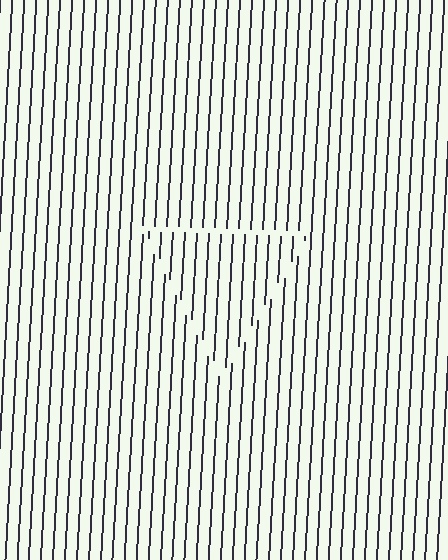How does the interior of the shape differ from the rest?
The interior of the shape contains the same grating, shifted by half a period — the contour is defined by the phase discontinuity where line-ends from the inner and outer gratings abut.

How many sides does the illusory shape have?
3 sides — the line-ends trace a triangle.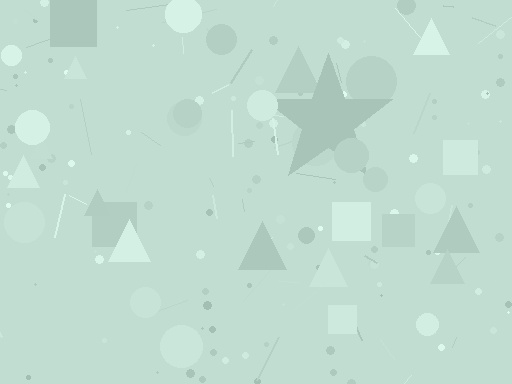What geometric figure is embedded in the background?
A star is embedded in the background.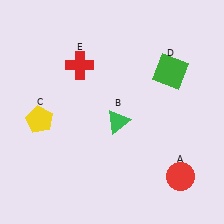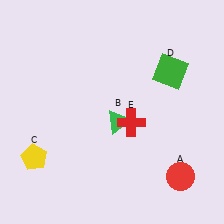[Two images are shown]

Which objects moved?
The objects that moved are: the yellow pentagon (C), the red cross (E).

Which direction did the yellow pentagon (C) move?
The yellow pentagon (C) moved down.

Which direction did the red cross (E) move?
The red cross (E) moved down.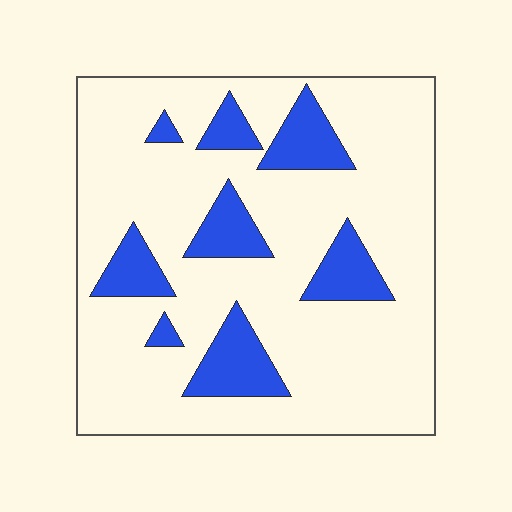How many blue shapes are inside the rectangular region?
8.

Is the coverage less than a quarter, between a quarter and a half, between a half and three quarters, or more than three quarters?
Less than a quarter.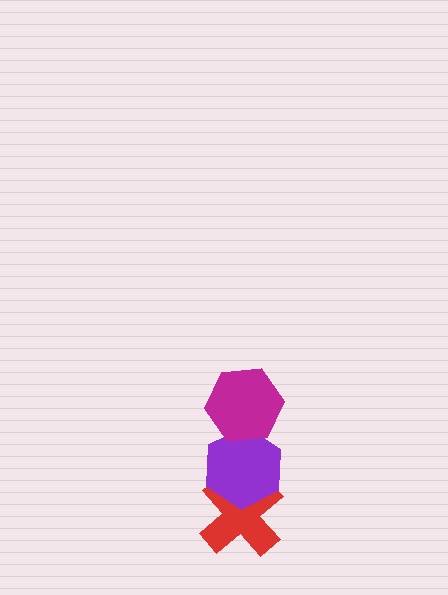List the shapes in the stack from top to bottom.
From top to bottom: the magenta hexagon, the purple hexagon, the red cross.